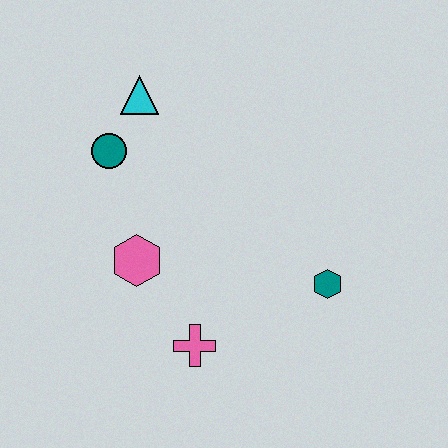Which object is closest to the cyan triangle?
The teal circle is closest to the cyan triangle.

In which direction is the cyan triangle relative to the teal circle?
The cyan triangle is above the teal circle.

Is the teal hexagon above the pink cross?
Yes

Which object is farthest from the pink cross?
The cyan triangle is farthest from the pink cross.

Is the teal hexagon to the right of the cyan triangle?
Yes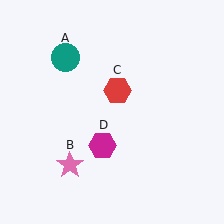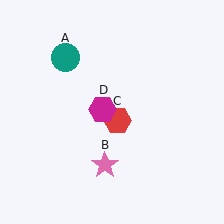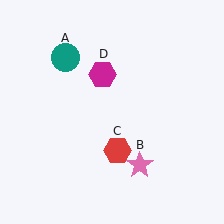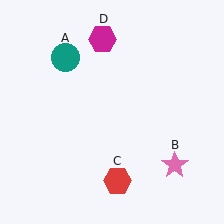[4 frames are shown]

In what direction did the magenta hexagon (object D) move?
The magenta hexagon (object D) moved up.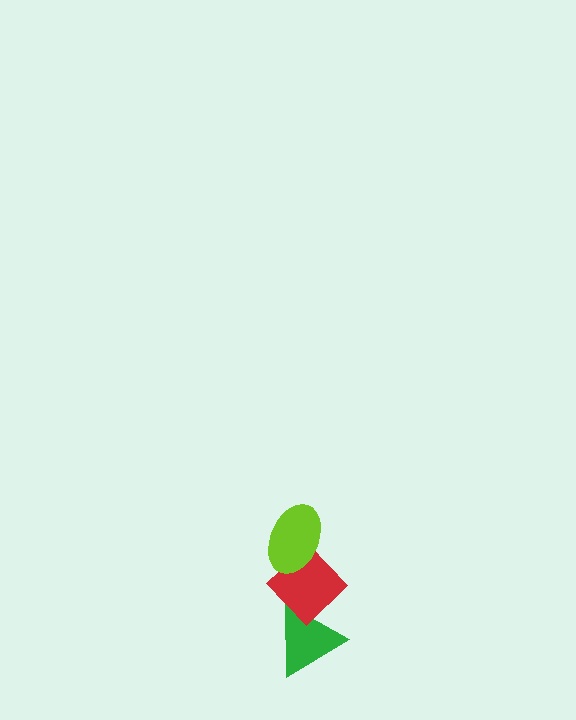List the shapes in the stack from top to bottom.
From top to bottom: the lime ellipse, the red diamond, the green triangle.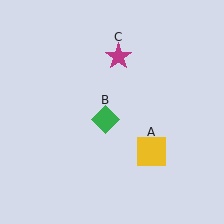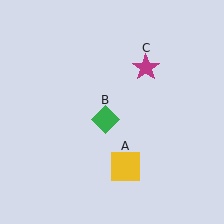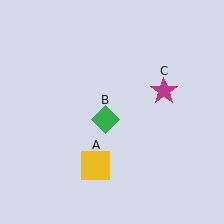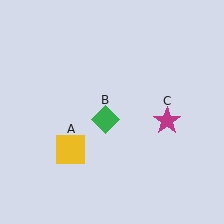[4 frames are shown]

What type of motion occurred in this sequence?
The yellow square (object A), magenta star (object C) rotated clockwise around the center of the scene.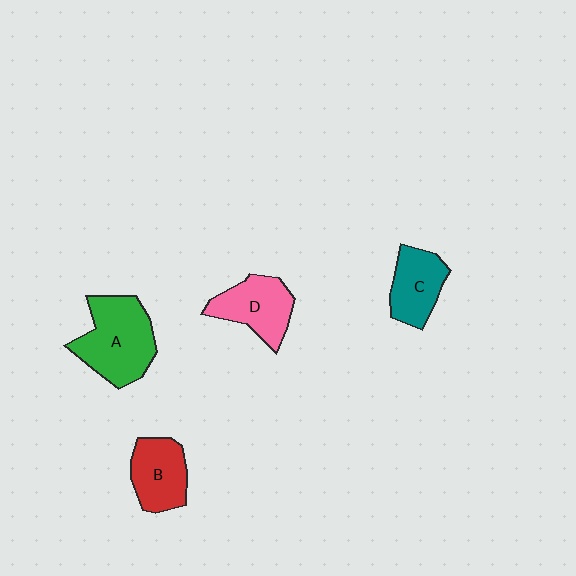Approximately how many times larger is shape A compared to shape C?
Approximately 1.6 times.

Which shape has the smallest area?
Shape C (teal).